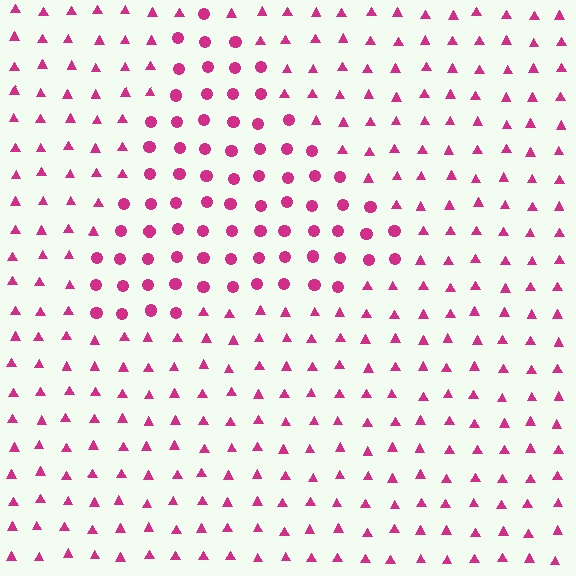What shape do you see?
I see a triangle.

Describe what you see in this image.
The image is filled with small magenta elements arranged in a uniform grid. A triangle-shaped region contains circles, while the surrounding area contains triangles. The boundary is defined purely by the change in element shape.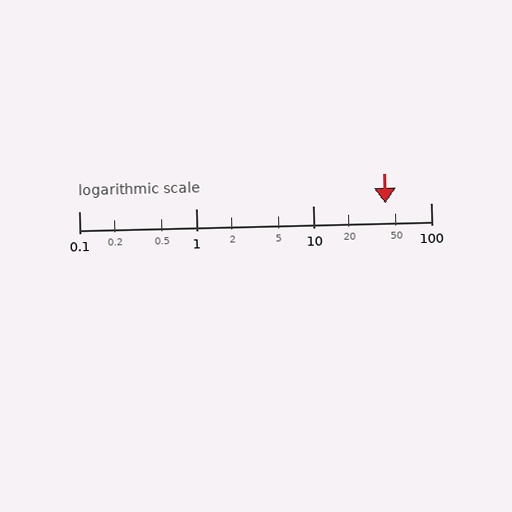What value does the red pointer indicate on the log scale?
The pointer indicates approximately 41.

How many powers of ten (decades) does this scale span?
The scale spans 3 decades, from 0.1 to 100.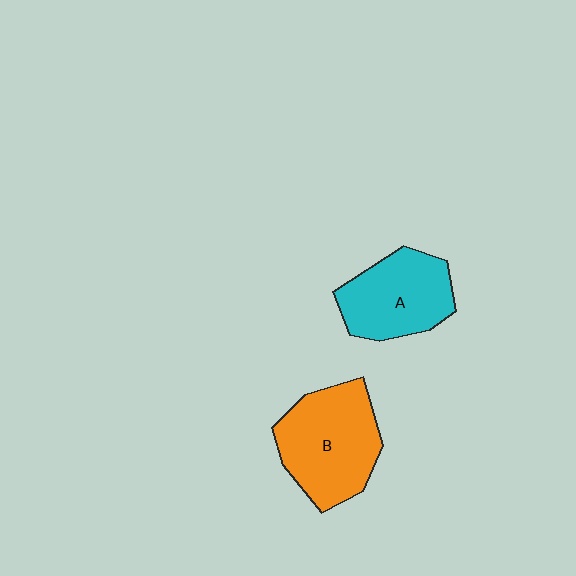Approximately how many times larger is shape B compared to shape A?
Approximately 1.2 times.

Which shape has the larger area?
Shape B (orange).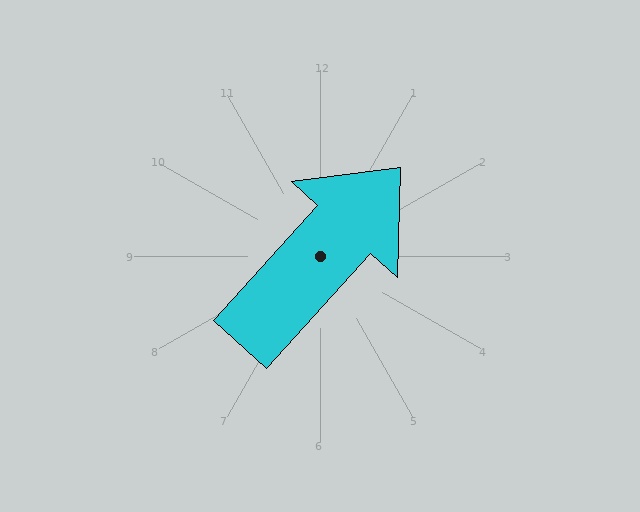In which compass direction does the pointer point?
Northeast.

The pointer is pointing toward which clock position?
Roughly 1 o'clock.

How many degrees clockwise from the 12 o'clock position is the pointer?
Approximately 42 degrees.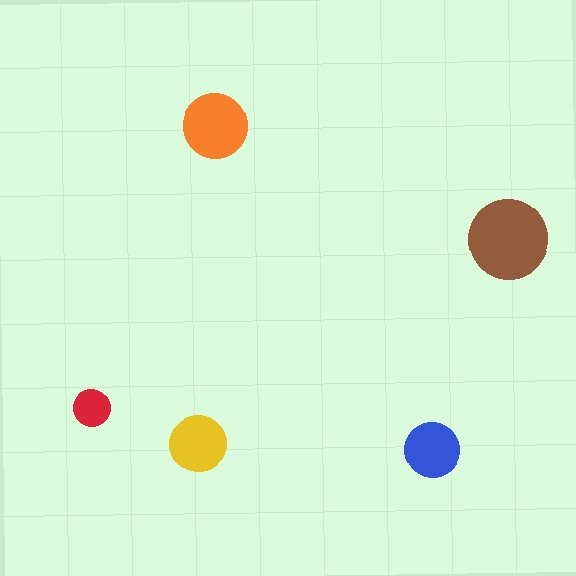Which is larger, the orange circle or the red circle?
The orange one.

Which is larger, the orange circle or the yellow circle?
The orange one.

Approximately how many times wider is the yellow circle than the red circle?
About 1.5 times wider.